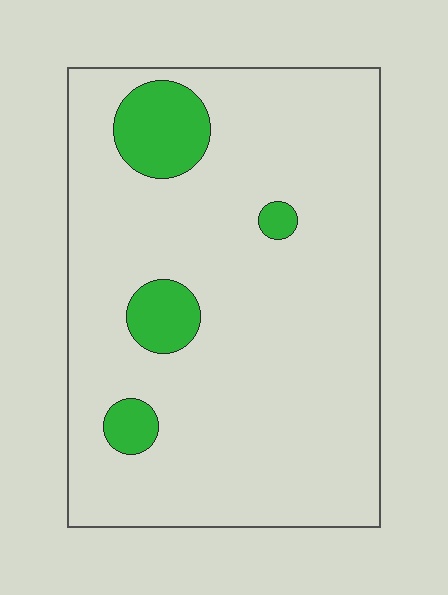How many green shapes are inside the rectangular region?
4.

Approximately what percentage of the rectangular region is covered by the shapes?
Approximately 10%.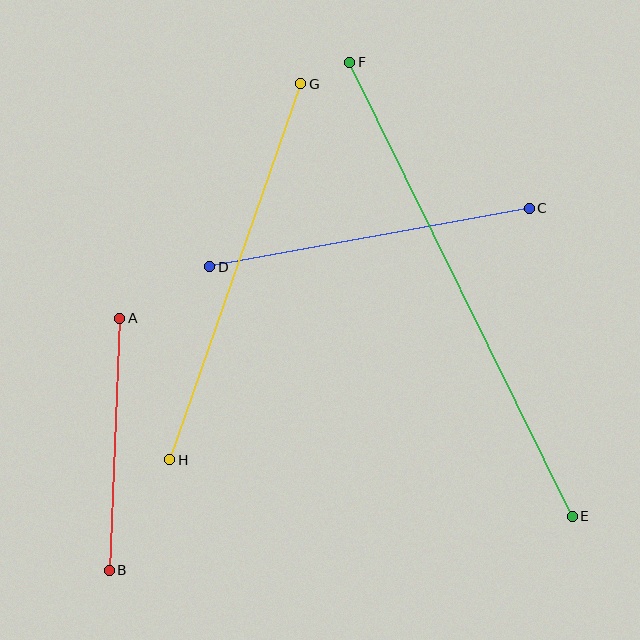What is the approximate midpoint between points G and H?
The midpoint is at approximately (235, 272) pixels.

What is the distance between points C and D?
The distance is approximately 325 pixels.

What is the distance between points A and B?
The distance is approximately 252 pixels.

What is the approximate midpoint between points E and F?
The midpoint is at approximately (461, 289) pixels.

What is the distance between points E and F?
The distance is approximately 506 pixels.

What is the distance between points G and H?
The distance is approximately 398 pixels.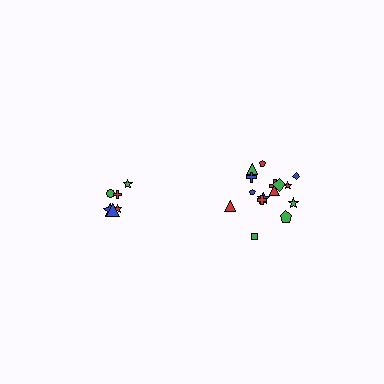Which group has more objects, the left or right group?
The right group.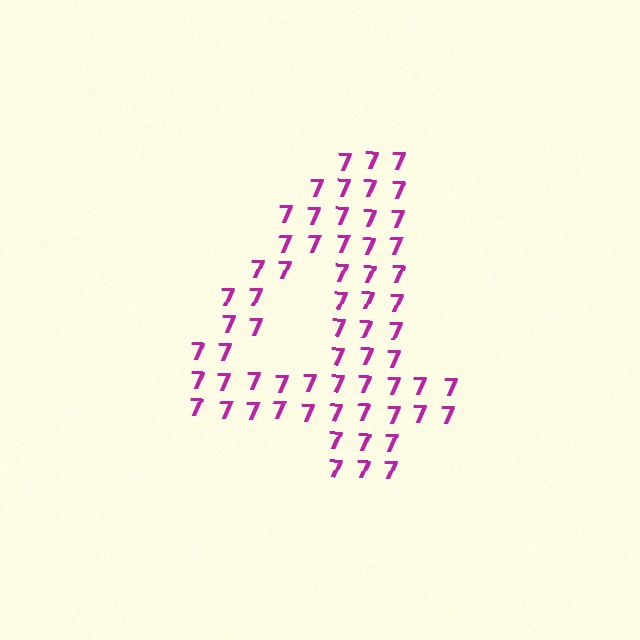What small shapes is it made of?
It is made of small digit 7's.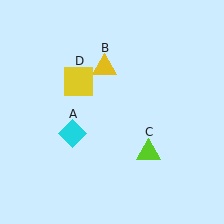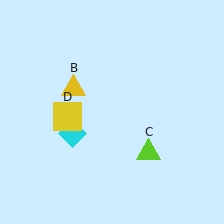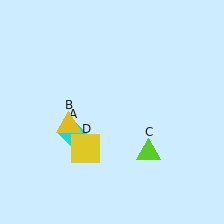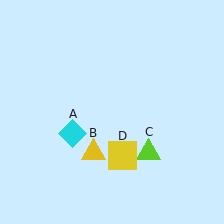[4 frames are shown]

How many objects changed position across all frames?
2 objects changed position: yellow triangle (object B), yellow square (object D).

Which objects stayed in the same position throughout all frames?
Cyan diamond (object A) and lime triangle (object C) remained stationary.